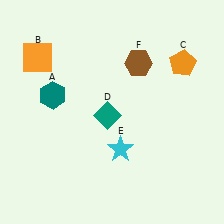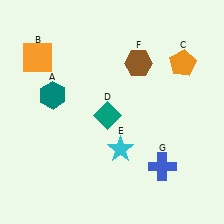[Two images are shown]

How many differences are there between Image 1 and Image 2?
There is 1 difference between the two images.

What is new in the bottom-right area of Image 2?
A blue cross (G) was added in the bottom-right area of Image 2.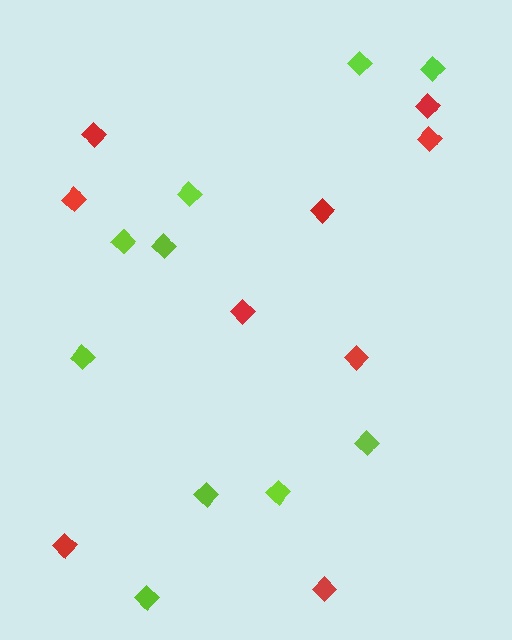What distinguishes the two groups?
There are 2 groups: one group of red diamonds (9) and one group of lime diamonds (10).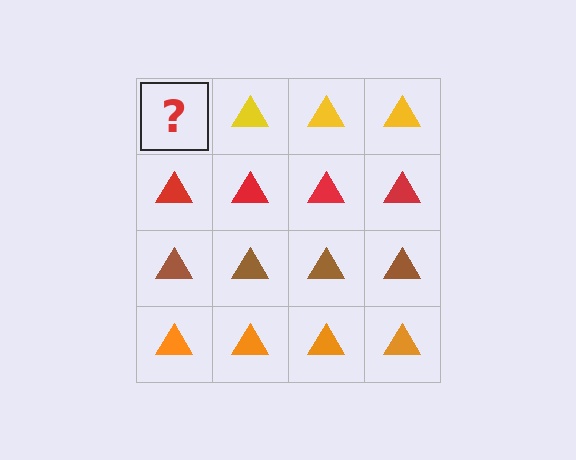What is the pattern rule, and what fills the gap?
The rule is that each row has a consistent color. The gap should be filled with a yellow triangle.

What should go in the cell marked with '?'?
The missing cell should contain a yellow triangle.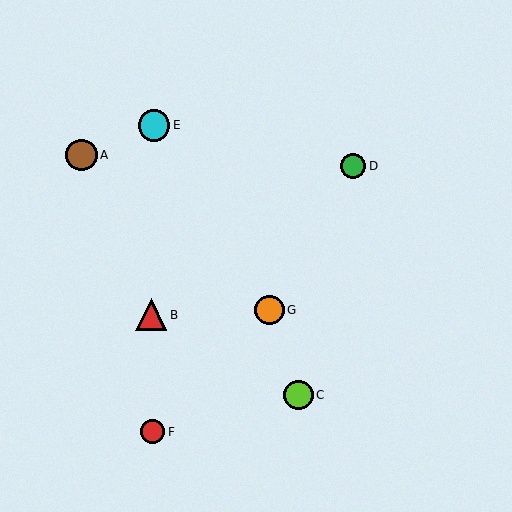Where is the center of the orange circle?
The center of the orange circle is at (270, 310).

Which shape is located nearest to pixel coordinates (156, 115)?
The cyan circle (labeled E) at (154, 125) is nearest to that location.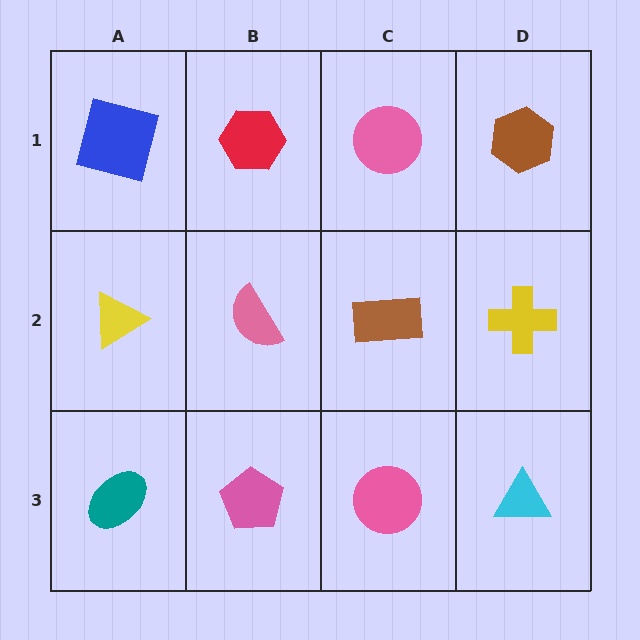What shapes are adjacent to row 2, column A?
A blue square (row 1, column A), a teal ellipse (row 3, column A), a pink semicircle (row 2, column B).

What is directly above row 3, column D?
A yellow cross.